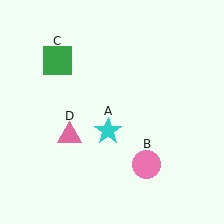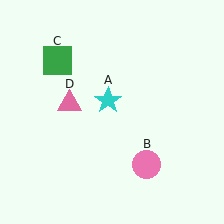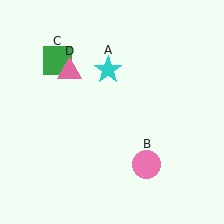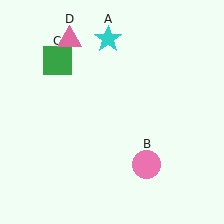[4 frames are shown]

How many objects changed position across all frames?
2 objects changed position: cyan star (object A), pink triangle (object D).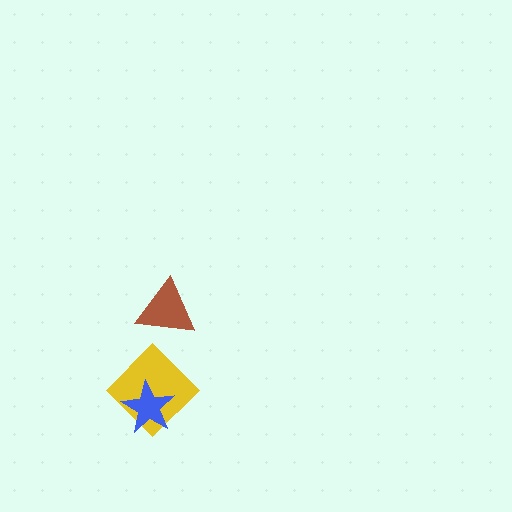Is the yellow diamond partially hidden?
Yes, it is partially covered by another shape.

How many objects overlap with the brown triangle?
0 objects overlap with the brown triangle.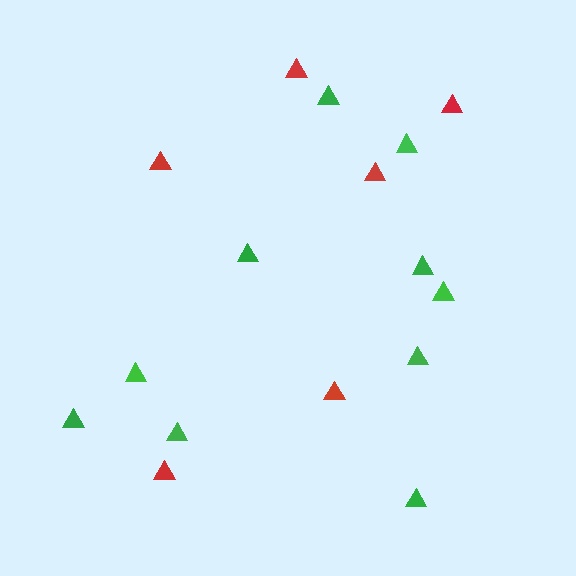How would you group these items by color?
There are 2 groups: one group of red triangles (6) and one group of green triangles (10).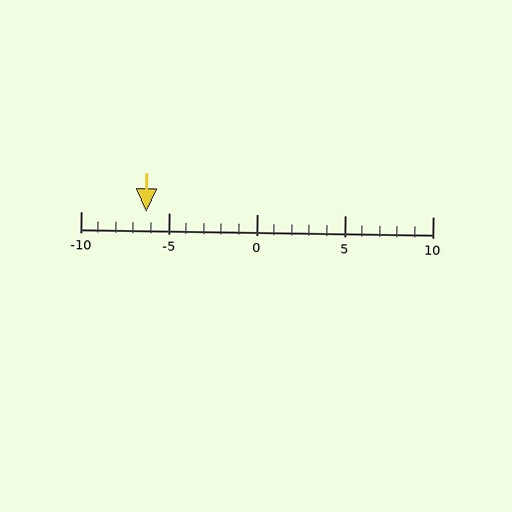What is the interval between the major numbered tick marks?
The major tick marks are spaced 5 units apart.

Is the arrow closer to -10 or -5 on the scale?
The arrow is closer to -5.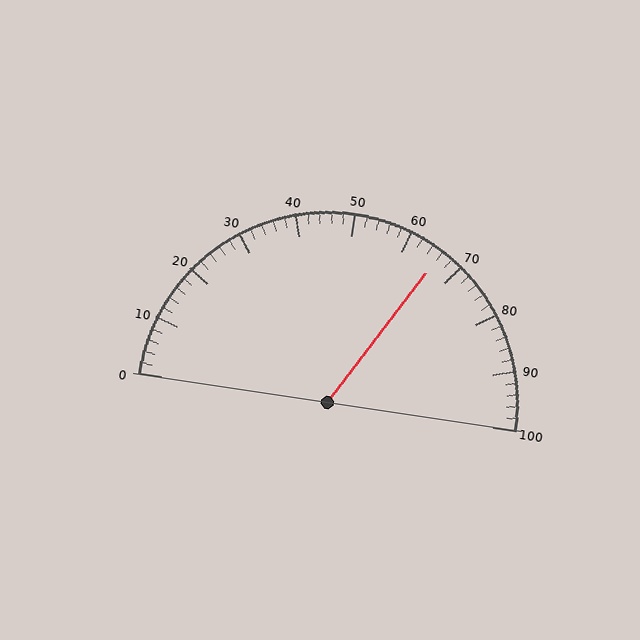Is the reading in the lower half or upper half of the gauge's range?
The reading is in the upper half of the range (0 to 100).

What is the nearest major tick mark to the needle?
The nearest major tick mark is 70.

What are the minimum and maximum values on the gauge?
The gauge ranges from 0 to 100.